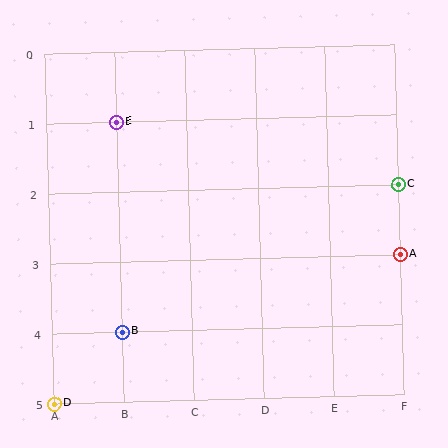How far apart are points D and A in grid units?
Points D and A are 5 columns and 2 rows apart (about 5.4 grid units diagonally).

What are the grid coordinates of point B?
Point B is at grid coordinates (B, 4).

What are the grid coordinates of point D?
Point D is at grid coordinates (A, 5).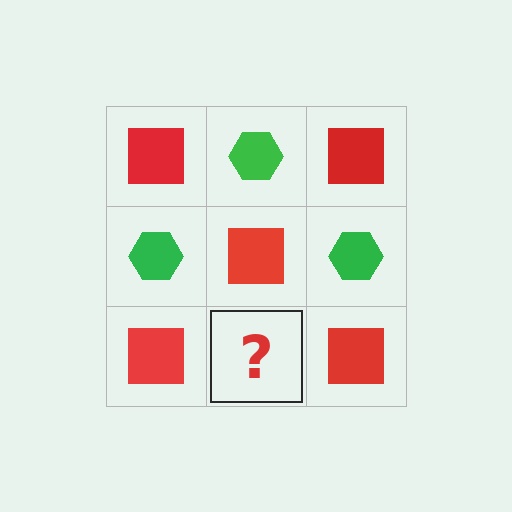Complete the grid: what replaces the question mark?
The question mark should be replaced with a green hexagon.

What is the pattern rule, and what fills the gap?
The rule is that it alternates red square and green hexagon in a checkerboard pattern. The gap should be filled with a green hexagon.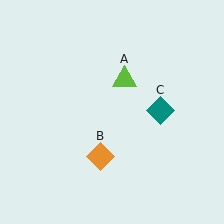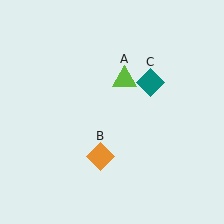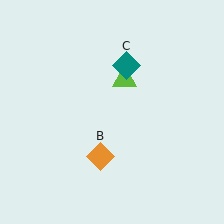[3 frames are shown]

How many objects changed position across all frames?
1 object changed position: teal diamond (object C).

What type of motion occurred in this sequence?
The teal diamond (object C) rotated counterclockwise around the center of the scene.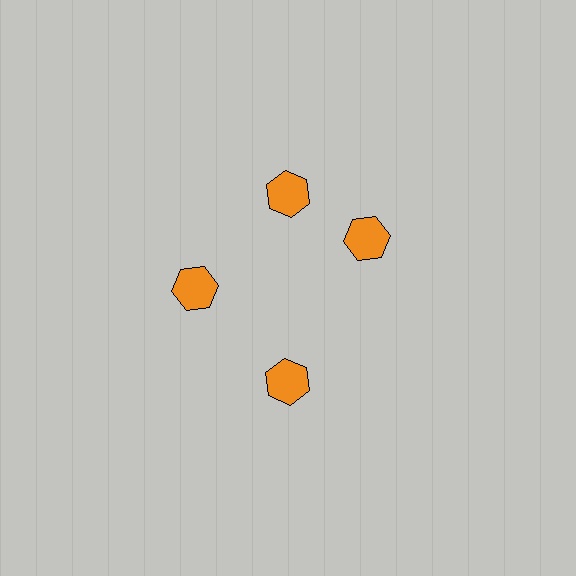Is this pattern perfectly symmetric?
No. The 4 orange hexagons are arranged in a ring, but one element near the 3 o'clock position is rotated out of alignment along the ring, breaking the 4-fold rotational symmetry.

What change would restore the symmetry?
The symmetry would be restored by rotating it back into even spacing with its neighbors so that all 4 hexagons sit at equal angles and equal distance from the center.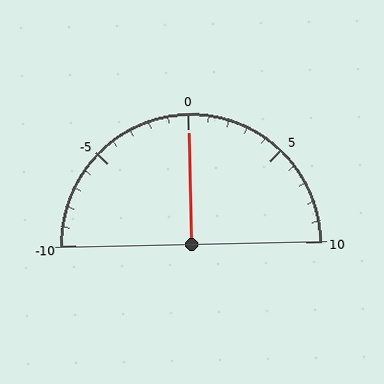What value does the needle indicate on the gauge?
The needle indicates approximately 0.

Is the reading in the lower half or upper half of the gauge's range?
The reading is in the upper half of the range (-10 to 10).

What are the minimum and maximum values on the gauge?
The gauge ranges from -10 to 10.